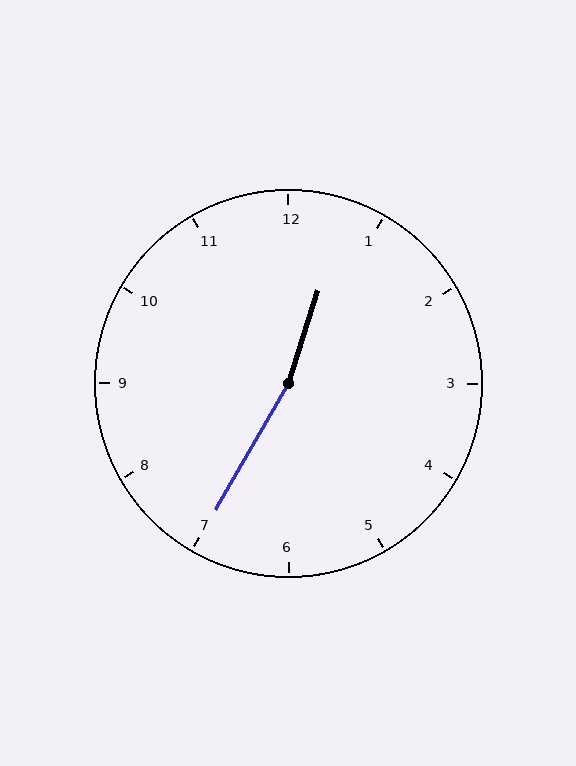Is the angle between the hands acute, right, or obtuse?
It is obtuse.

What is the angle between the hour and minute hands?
Approximately 168 degrees.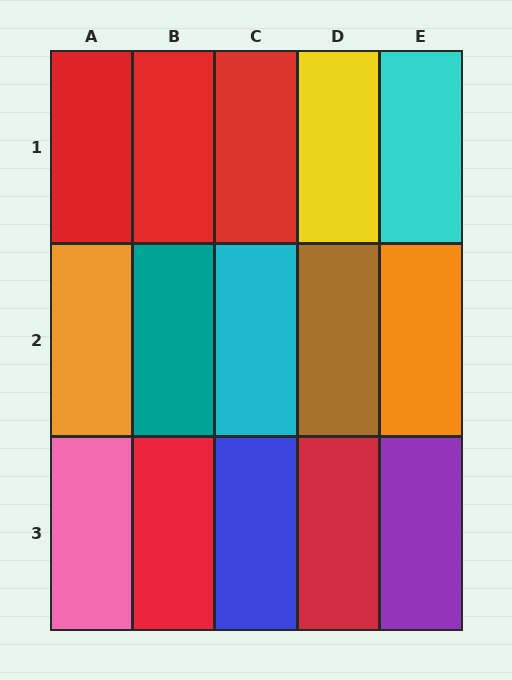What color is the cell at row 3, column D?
Red.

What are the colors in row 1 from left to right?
Red, red, red, yellow, cyan.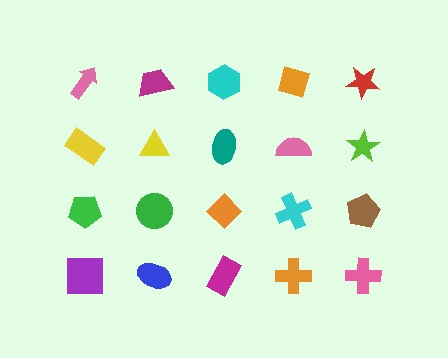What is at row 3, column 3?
An orange diamond.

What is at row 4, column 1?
A purple square.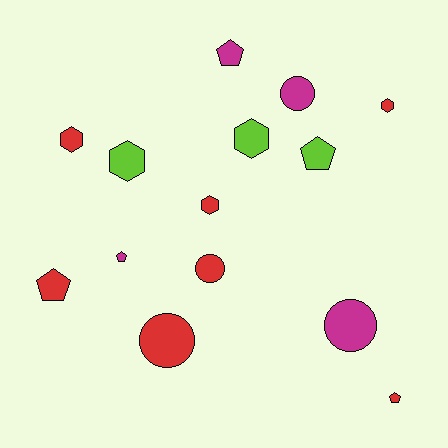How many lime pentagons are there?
There is 1 lime pentagon.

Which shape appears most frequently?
Pentagon, with 5 objects.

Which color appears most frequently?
Red, with 7 objects.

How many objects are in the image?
There are 14 objects.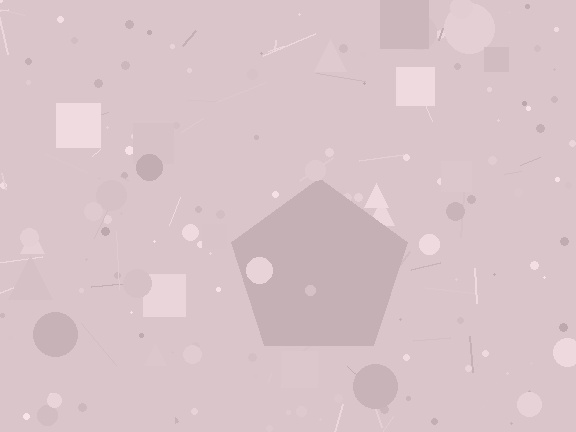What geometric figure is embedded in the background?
A pentagon is embedded in the background.